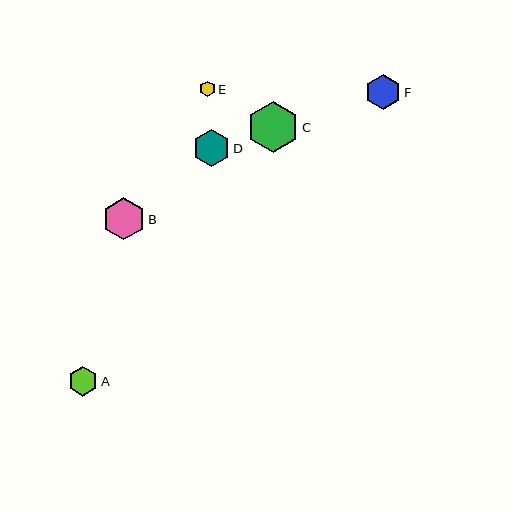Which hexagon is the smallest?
Hexagon E is the smallest with a size of approximately 16 pixels.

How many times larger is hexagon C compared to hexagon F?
Hexagon C is approximately 1.4 times the size of hexagon F.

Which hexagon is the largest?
Hexagon C is the largest with a size of approximately 52 pixels.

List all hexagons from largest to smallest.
From largest to smallest: C, B, D, F, A, E.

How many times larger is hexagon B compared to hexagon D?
Hexagon B is approximately 1.1 times the size of hexagon D.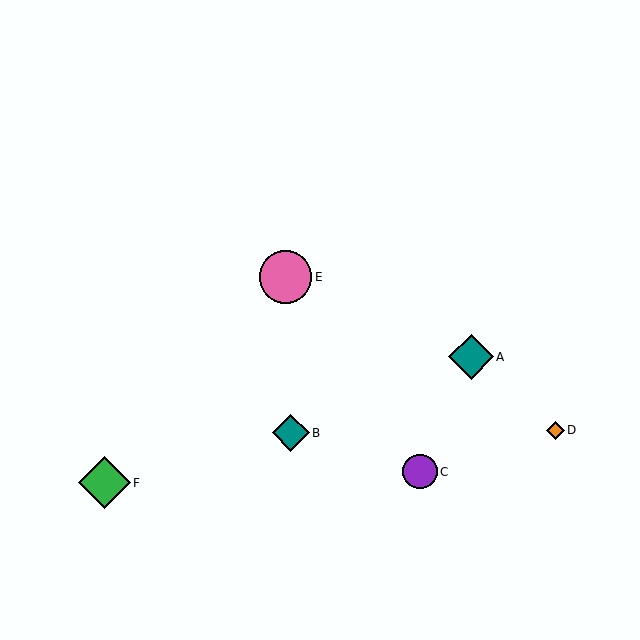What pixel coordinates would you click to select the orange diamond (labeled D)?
Click at (555, 430) to select the orange diamond D.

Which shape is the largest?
The pink circle (labeled E) is the largest.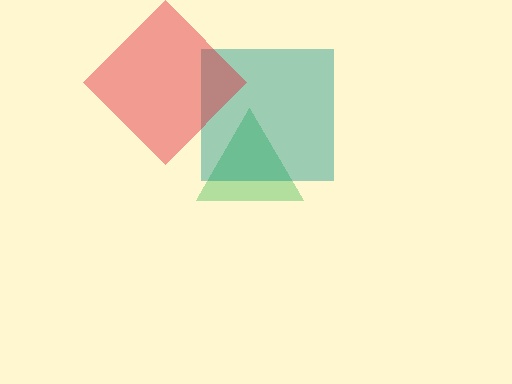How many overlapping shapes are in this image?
There are 3 overlapping shapes in the image.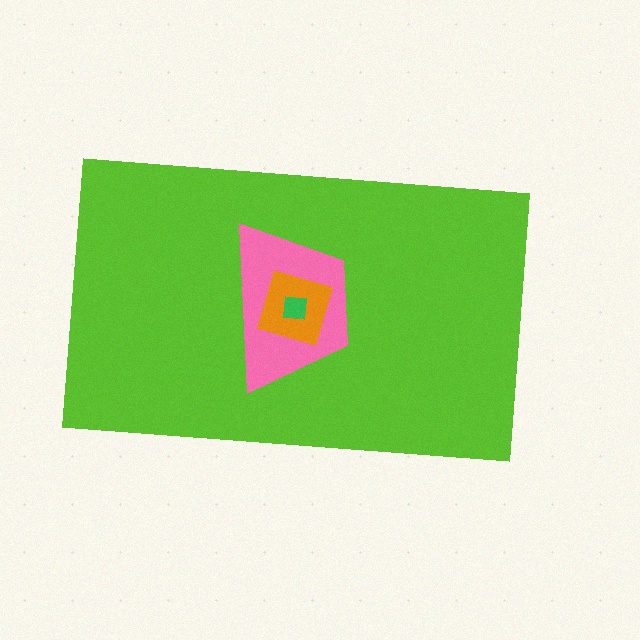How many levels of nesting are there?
4.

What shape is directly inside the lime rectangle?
The pink trapezoid.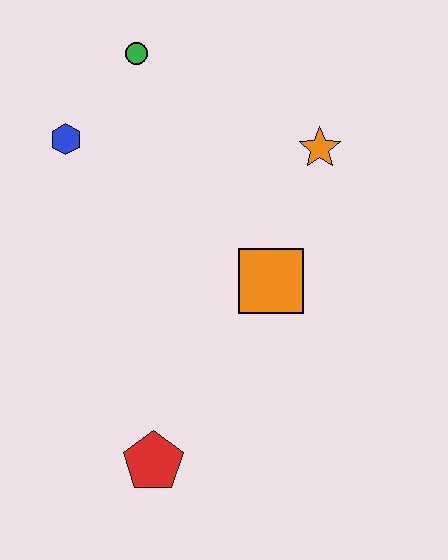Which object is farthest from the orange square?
The green circle is farthest from the orange square.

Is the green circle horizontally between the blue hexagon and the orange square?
Yes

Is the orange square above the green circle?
No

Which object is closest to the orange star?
The orange square is closest to the orange star.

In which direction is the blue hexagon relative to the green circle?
The blue hexagon is below the green circle.